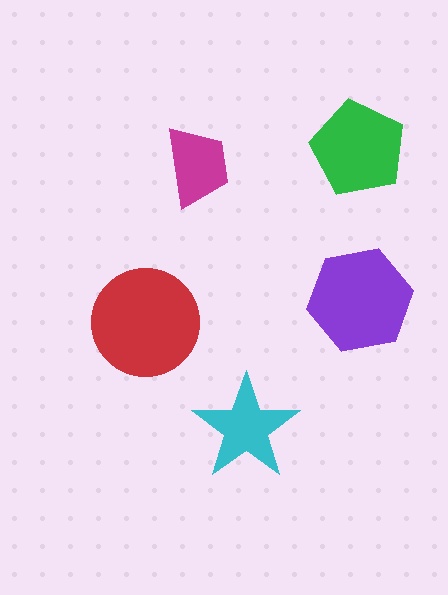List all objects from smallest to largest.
The magenta trapezoid, the cyan star, the green pentagon, the purple hexagon, the red circle.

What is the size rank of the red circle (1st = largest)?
1st.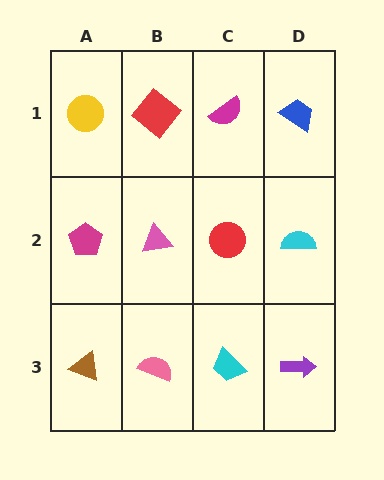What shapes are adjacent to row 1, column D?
A cyan semicircle (row 2, column D), a magenta semicircle (row 1, column C).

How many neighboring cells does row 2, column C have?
4.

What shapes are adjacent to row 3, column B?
A pink triangle (row 2, column B), a brown triangle (row 3, column A), a cyan trapezoid (row 3, column C).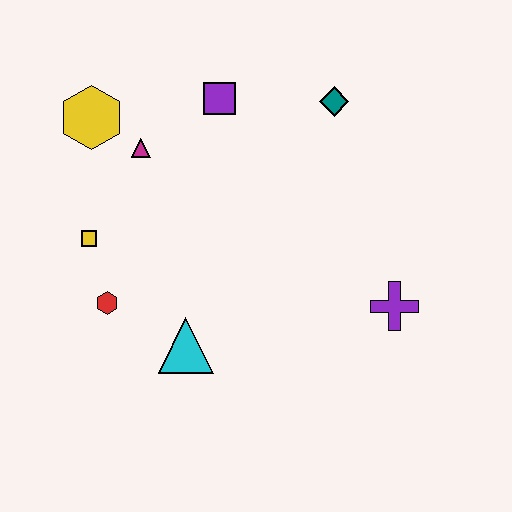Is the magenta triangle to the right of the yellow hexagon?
Yes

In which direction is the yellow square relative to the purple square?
The yellow square is below the purple square.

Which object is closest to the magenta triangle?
The yellow hexagon is closest to the magenta triangle.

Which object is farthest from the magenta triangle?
The purple cross is farthest from the magenta triangle.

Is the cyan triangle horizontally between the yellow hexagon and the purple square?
Yes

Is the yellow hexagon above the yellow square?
Yes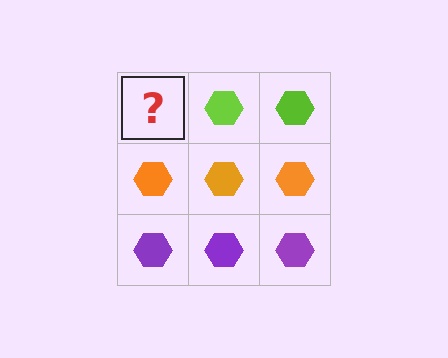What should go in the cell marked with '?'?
The missing cell should contain a lime hexagon.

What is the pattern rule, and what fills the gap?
The rule is that each row has a consistent color. The gap should be filled with a lime hexagon.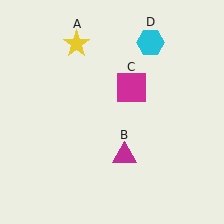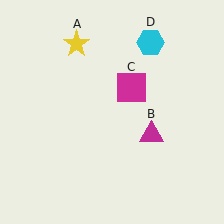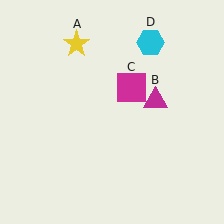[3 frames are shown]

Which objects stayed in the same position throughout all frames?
Yellow star (object A) and magenta square (object C) and cyan hexagon (object D) remained stationary.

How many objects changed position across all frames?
1 object changed position: magenta triangle (object B).